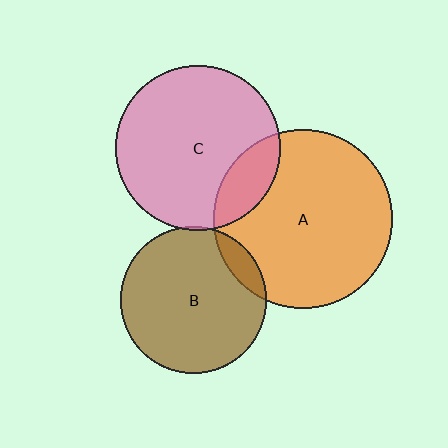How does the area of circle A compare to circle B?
Approximately 1.5 times.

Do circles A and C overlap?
Yes.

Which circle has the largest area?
Circle A (orange).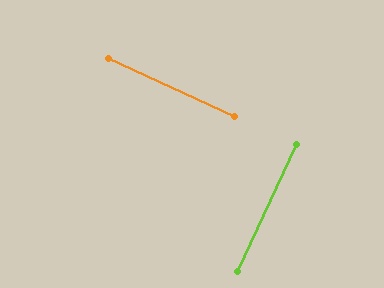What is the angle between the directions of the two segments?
Approximately 89 degrees.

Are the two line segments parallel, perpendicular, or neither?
Perpendicular — they meet at approximately 89°.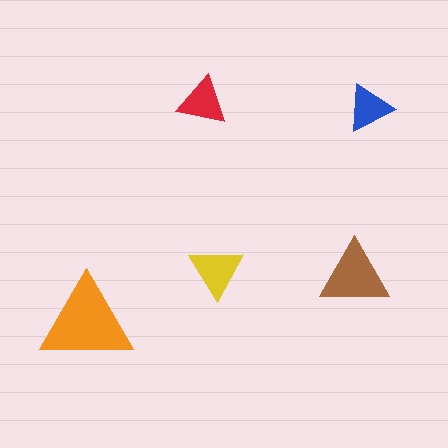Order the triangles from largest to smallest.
the orange one, the brown one, the yellow one, the red one, the blue one.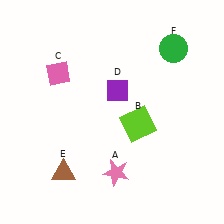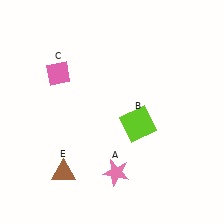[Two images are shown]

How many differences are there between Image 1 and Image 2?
There are 2 differences between the two images.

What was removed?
The purple diamond (D), the green circle (F) were removed in Image 2.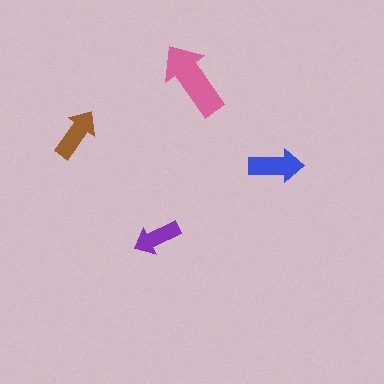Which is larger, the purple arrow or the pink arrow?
The pink one.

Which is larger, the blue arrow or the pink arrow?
The pink one.